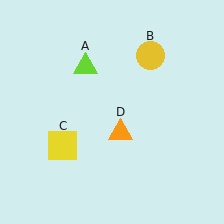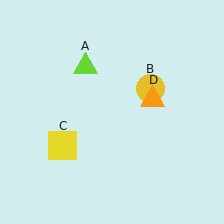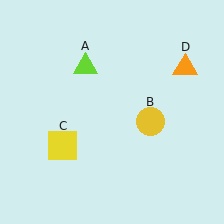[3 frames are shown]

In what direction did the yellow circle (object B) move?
The yellow circle (object B) moved down.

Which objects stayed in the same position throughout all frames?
Lime triangle (object A) and yellow square (object C) remained stationary.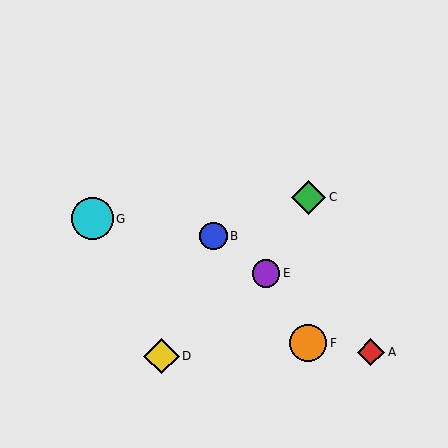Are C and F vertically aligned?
Yes, both are at x≈308.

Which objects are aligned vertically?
Objects C, F are aligned vertically.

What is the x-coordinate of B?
Object B is at x≈213.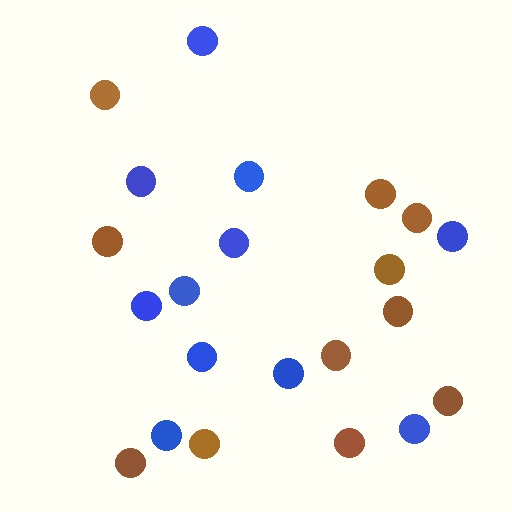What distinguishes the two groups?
There are 2 groups: one group of brown circles (11) and one group of blue circles (11).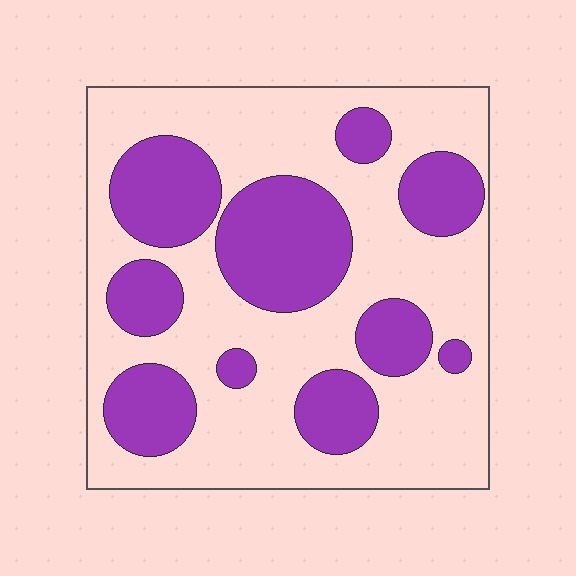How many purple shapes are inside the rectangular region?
10.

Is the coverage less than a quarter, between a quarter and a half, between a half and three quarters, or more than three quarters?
Between a quarter and a half.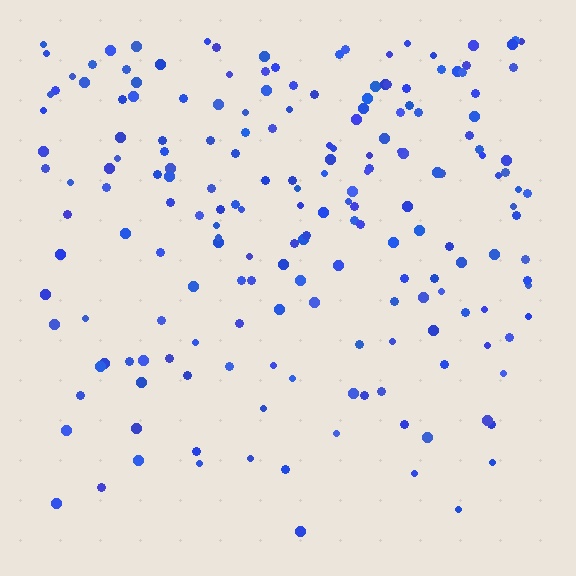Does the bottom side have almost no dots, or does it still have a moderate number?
Still a moderate number, just noticeably fewer than the top.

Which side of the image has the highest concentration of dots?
The top.